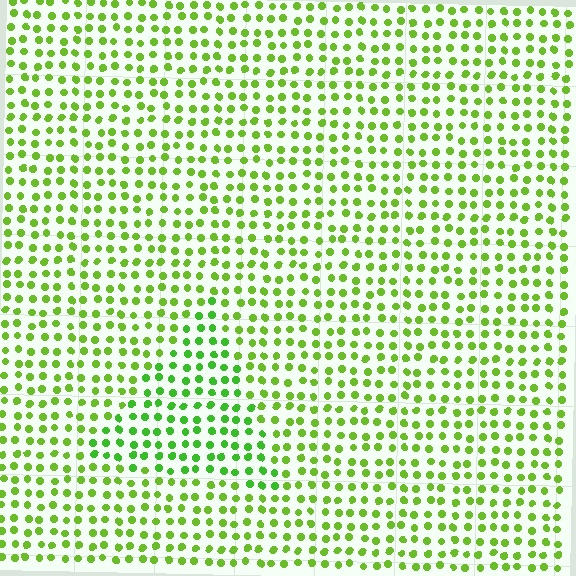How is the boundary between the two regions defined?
The boundary is defined purely by a slight shift in hue (about 20 degrees). Spacing, size, and orientation are identical on both sides.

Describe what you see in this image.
The image is filled with small lime elements in a uniform arrangement. A triangle-shaped region is visible where the elements are tinted to a slightly different hue, forming a subtle color boundary.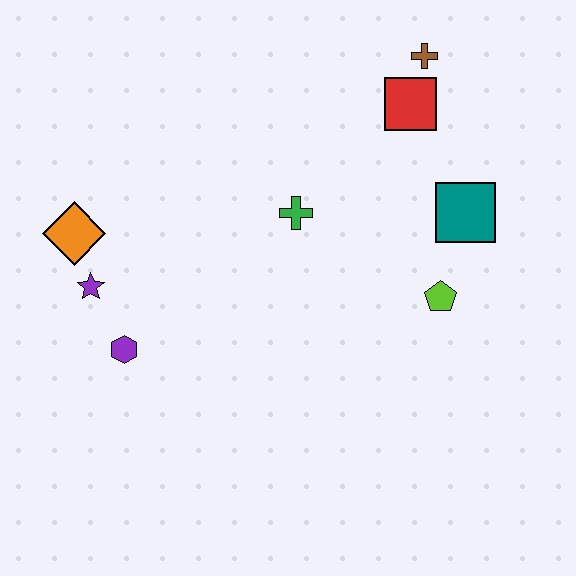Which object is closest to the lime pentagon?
The teal square is closest to the lime pentagon.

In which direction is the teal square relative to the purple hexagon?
The teal square is to the right of the purple hexagon.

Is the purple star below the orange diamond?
Yes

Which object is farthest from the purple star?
The brown cross is farthest from the purple star.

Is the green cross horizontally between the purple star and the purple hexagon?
No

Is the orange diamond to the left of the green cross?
Yes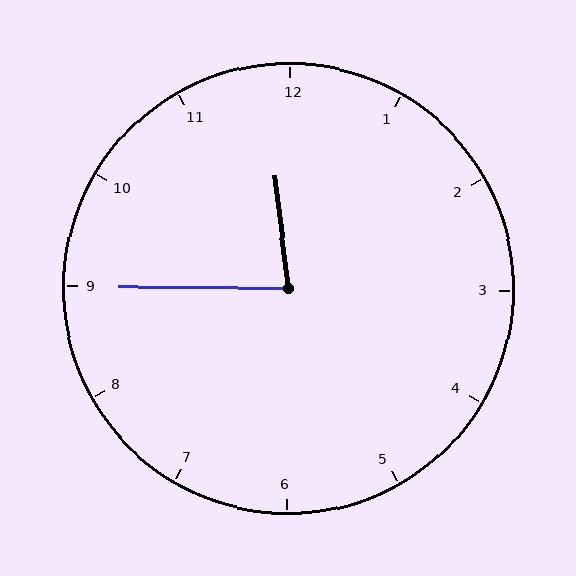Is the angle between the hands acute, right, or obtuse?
It is acute.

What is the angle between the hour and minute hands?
Approximately 82 degrees.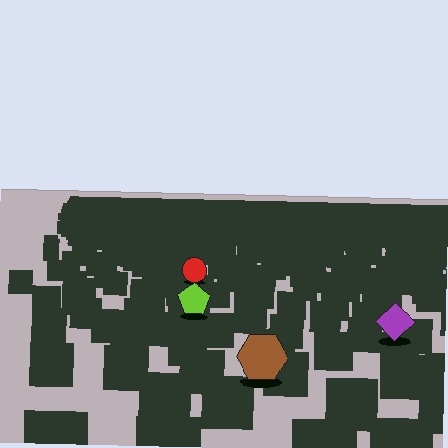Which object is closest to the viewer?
The brown hexagon is closest. The texture marks near it are larger and more spread out.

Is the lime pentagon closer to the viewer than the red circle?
Yes. The lime pentagon is closer — you can tell from the texture gradient: the ground texture is coarser near it.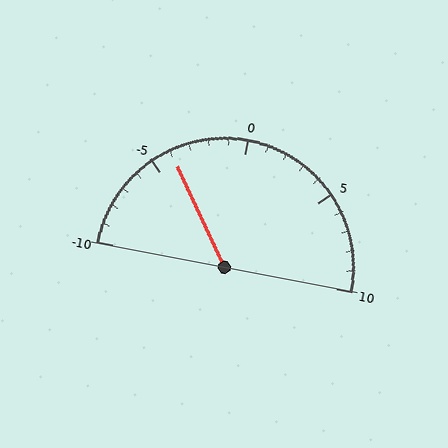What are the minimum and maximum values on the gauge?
The gauge ranges from -10 to 10.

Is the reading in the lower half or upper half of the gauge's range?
The reading is in the lower half of the range (-10 to 10).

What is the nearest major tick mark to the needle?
The nearest major tick mark is -5.